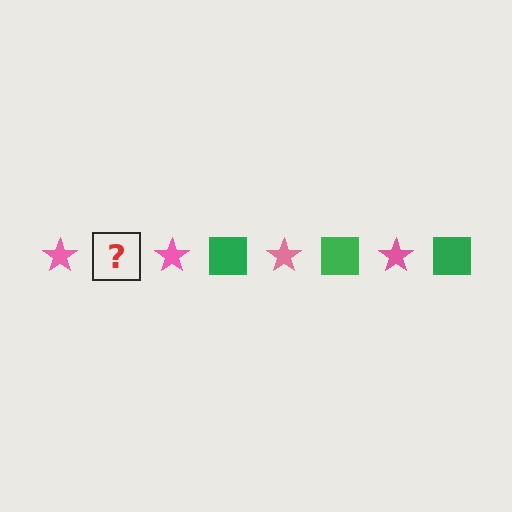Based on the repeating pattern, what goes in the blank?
The blank should be a green square.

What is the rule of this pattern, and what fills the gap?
The rule is that the pattern alternates between pink star and green square. The gap should be filled with a green square.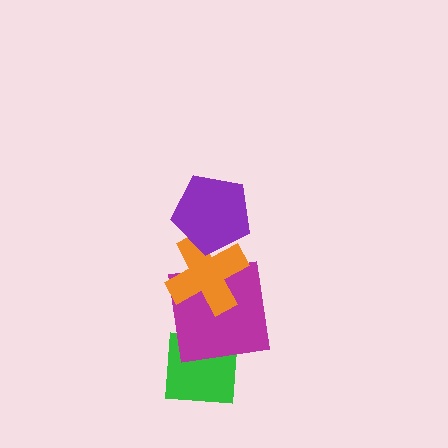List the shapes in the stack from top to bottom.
From top to bottom: the purple pentagon, the orange cross, the magenta square, the green square.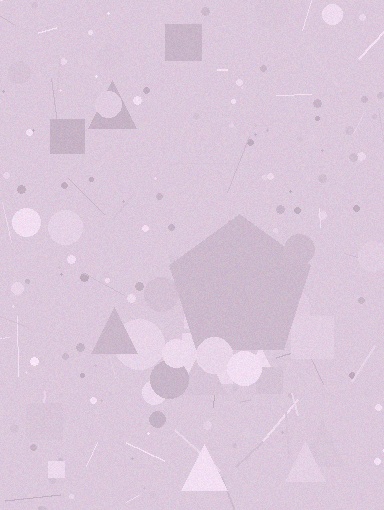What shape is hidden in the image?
A pentagon is hidden in the image.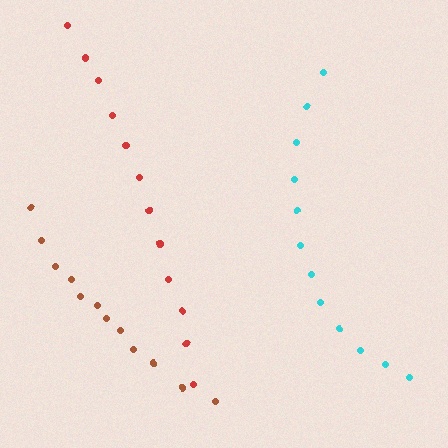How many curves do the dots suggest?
There are 3 distinct paths.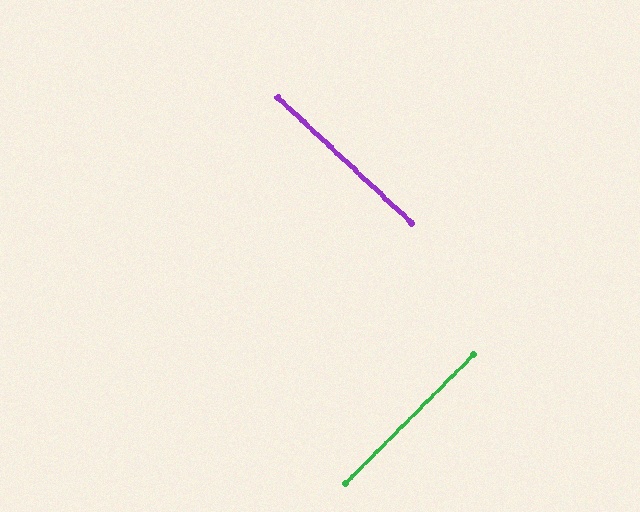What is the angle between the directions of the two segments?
Approximately 88 degrees.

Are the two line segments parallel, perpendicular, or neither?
Perpendicular — they meet at approximately 88°.